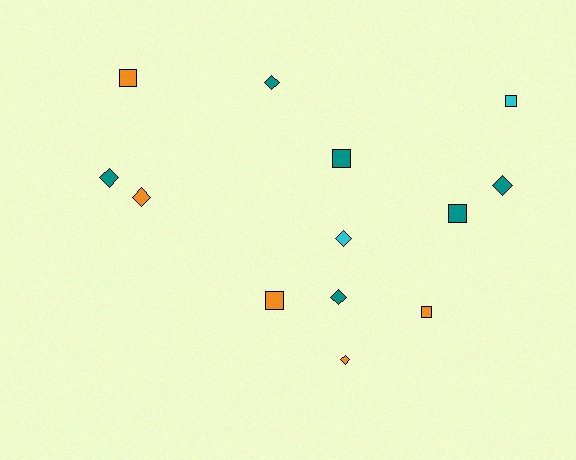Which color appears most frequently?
Teal, with 6 objects.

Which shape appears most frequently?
Diamond, with 7 objects.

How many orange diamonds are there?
There are 2 orange diamonds.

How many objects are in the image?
There are 13 objects.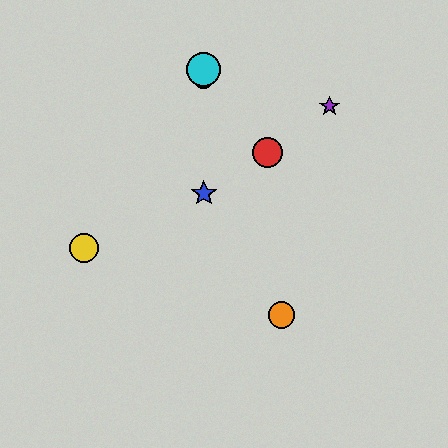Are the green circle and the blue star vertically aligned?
Yes, both are at x≈204.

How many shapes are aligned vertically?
3 shapes (the blue star, the green circle, the cyan circle) are aligned vertically.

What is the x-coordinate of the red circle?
The red circle is at x≈267.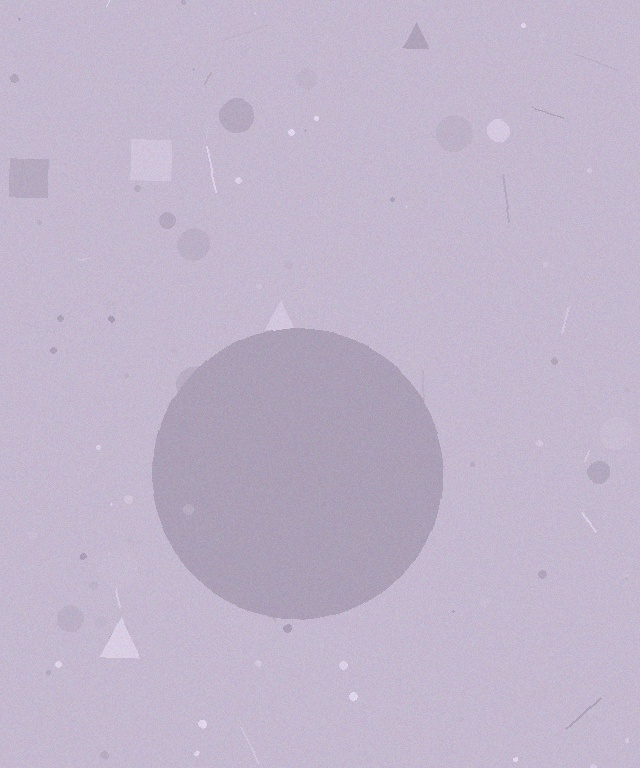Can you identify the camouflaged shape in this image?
The camouflaged shape is a circle.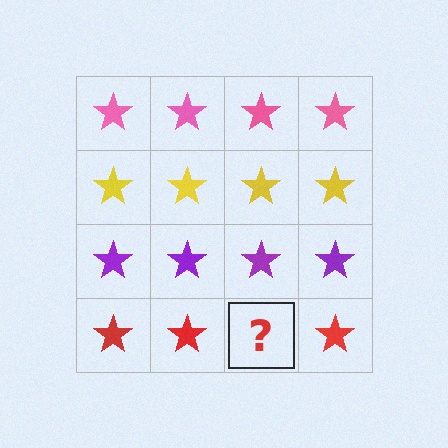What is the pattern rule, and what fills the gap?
The rule is that each row has a consistent color. The gap should be filled with a red star.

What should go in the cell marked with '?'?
The missing cell should contain a red star.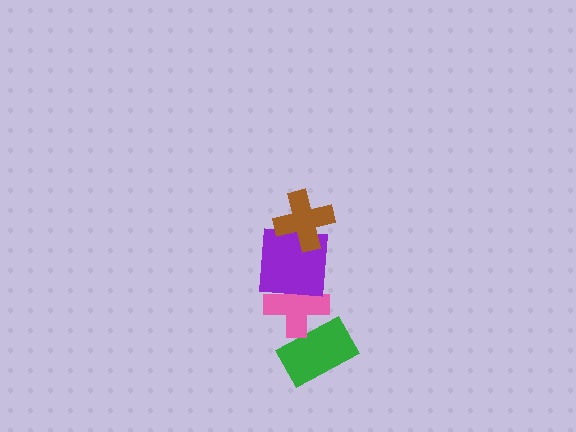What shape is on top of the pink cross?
The purple square is on top of the pink cross.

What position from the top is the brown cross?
The brown cross is 1st from the top.